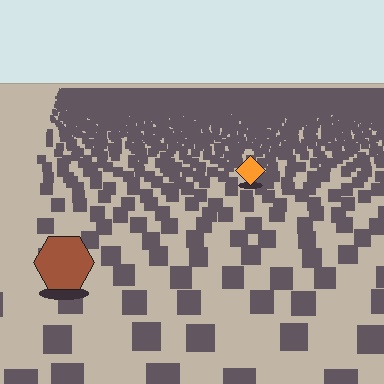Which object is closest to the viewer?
The brown hexagon is closest. The texture marks near it are larger and more spread out.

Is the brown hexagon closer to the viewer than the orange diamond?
Yes. The brown hexagon is closer — you can tell from the texture gradient: the ground texture is coarser near it.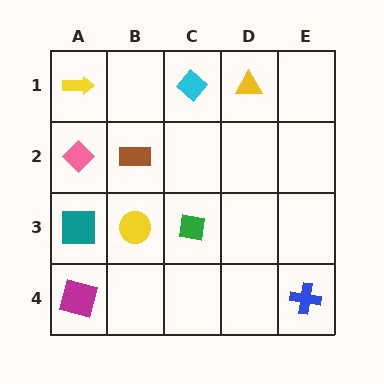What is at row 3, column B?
A yellow circle.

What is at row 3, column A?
A teal square.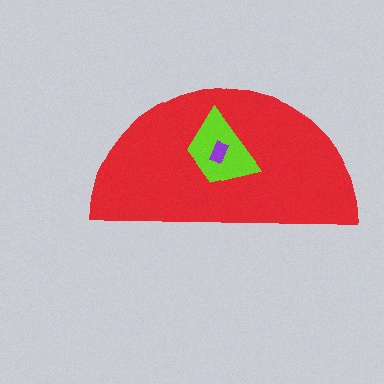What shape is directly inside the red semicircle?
The lime trapezoid.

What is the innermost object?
The purple rectangle.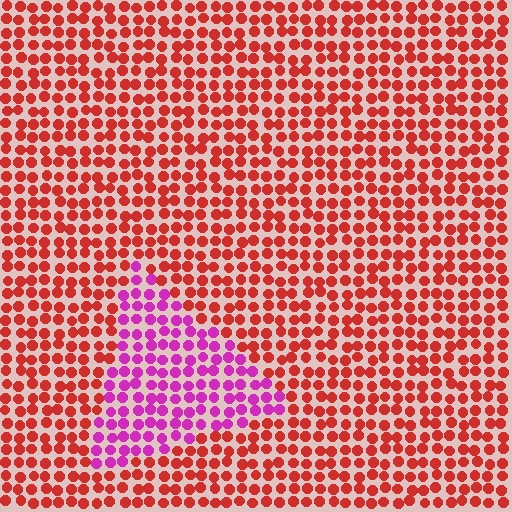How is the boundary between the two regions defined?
The boundary is defined purely by a slight shift in hue (about 54 degrees). Spacing, size, and orientation are identical on both sides.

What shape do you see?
I see a triangle.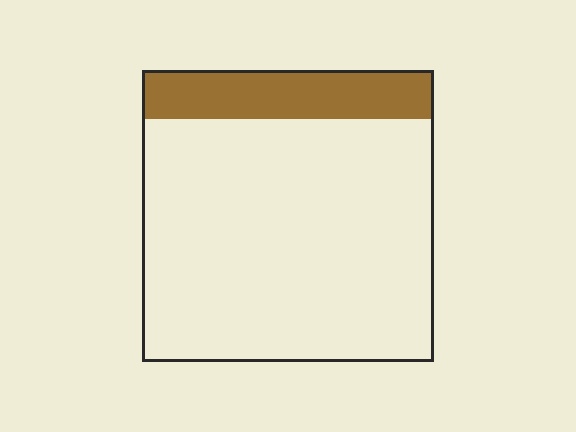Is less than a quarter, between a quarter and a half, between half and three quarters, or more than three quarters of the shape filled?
Less than a quarter.